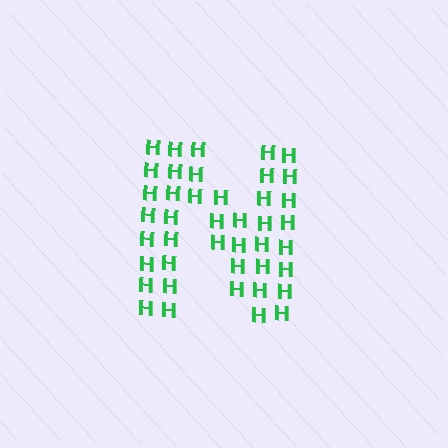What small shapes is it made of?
It is made of small letter H's.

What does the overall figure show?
The overall figure shows the letter N.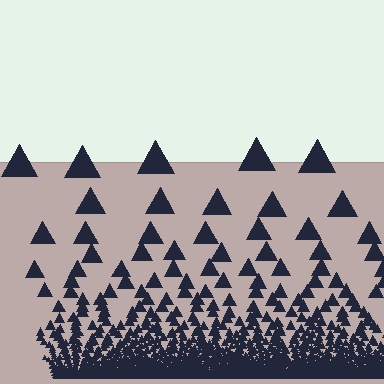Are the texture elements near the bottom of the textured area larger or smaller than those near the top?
Smaller. The gradient is inverted — elements near the bottom are smaller and denser.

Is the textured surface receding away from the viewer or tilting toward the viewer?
The surface appears to tilt toward the viewer. Texture elements get larger and sparser toward the top.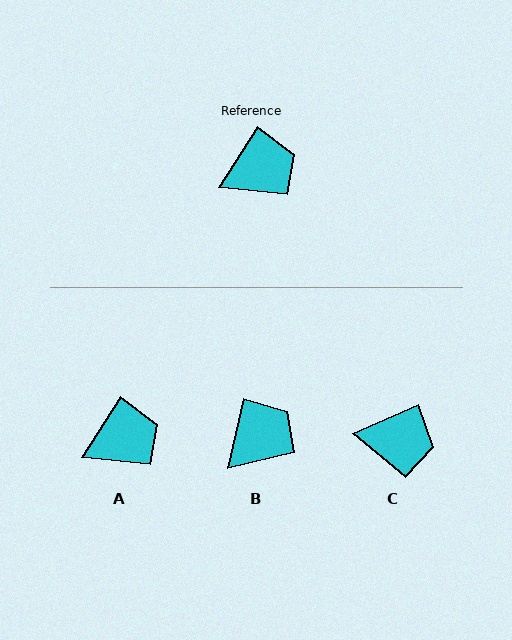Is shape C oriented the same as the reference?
No, it is off by about 33 degrees.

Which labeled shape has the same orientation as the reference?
A.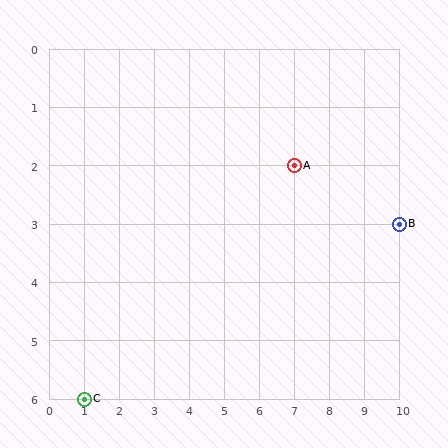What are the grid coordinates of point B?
Point B is at grid coordinates (10, 3).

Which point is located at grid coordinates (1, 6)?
Point C is at (1, 6).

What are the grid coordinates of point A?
Point A is at grid coordinates (7, 2).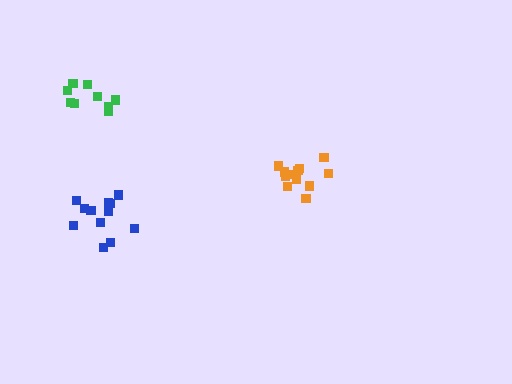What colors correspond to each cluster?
The clusters are colored: green, blue, orange.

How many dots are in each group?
Group 1: 10 dots, Group 2: 12 dots, Group 3: 12 dots (34 total).